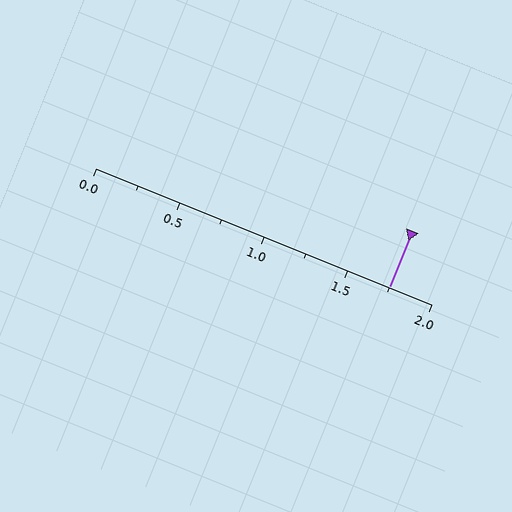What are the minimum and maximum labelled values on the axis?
The axis runs from 0.0 to 2.0.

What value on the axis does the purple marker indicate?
The marker indicates approximately 1.75.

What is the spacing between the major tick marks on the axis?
The major ticks are spaced 0.5 apart.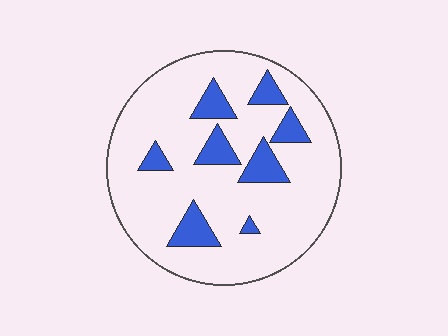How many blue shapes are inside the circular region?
8.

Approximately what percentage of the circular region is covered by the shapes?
Approximately 15%.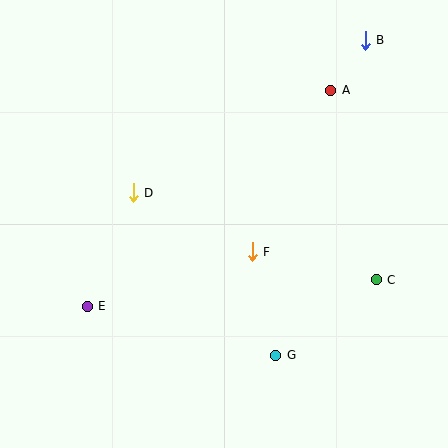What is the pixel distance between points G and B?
The distance between G and B is 327 pixels.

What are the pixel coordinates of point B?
Point B is at (365, 40).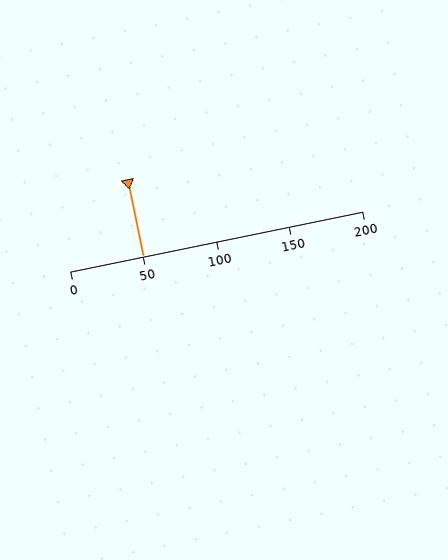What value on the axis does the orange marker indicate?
The marker indicates approximately 50.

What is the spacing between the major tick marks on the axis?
The major ticks are spaced 50 apart.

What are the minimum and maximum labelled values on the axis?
The axis runs from 0 to 200.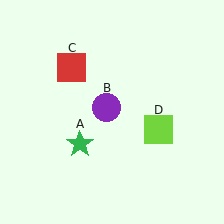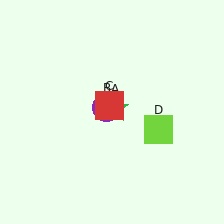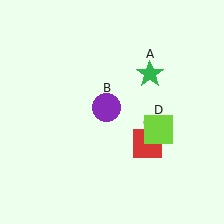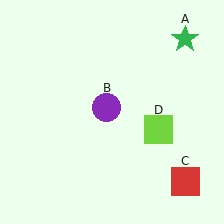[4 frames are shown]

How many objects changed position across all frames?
2 objects changed position: green star (object A), red square (object C).